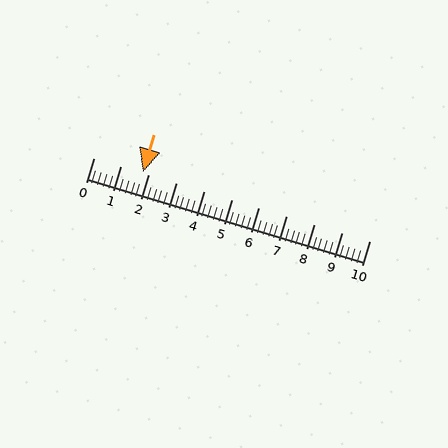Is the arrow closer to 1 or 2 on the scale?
The arrow is closer to 2.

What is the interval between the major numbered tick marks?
The major tick marks are spaced 1 units apart.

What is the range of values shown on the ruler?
The ruler shows values from 0 to 10.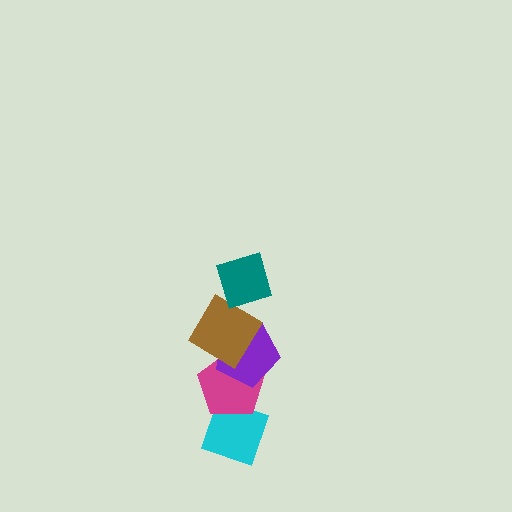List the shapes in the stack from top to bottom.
From top to bottom: the teal diamond, the brown diamond, the purple pentagon, the magenta pentagon, the cyan diamond.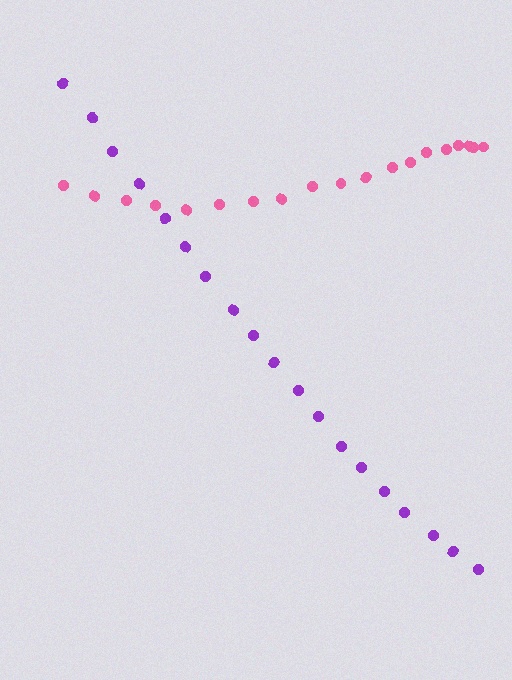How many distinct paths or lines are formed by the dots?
There are 2 distinct paths.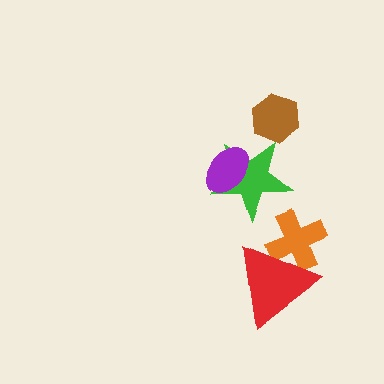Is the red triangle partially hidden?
No, no other shape covers it.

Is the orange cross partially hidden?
Yes, it is partially covered by another shape.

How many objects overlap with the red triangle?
1 object overlaps with the red triangle.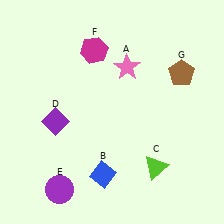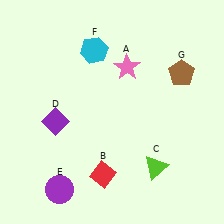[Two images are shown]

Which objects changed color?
B changed from blue to red. F changed from magenta to cyan.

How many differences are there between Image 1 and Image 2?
There are 2 differences between the two images.